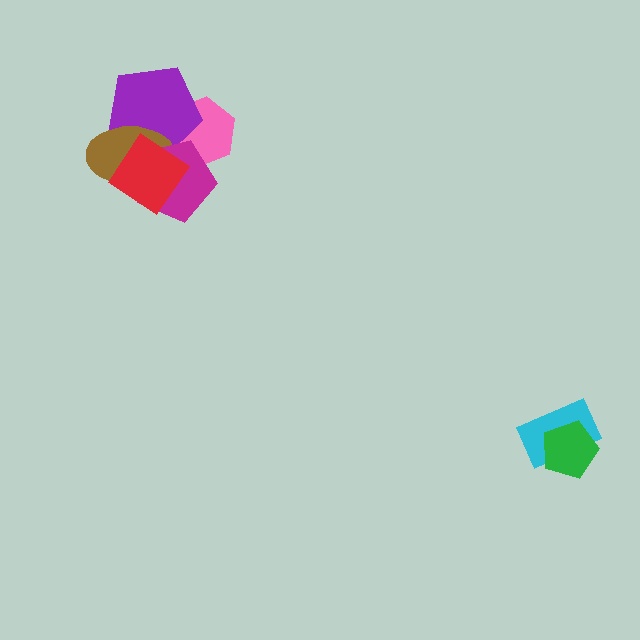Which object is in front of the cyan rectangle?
The green pentagon is in front of the cyan rectangle.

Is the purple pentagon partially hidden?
Yes, it is partially covered by another shape.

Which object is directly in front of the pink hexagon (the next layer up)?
The purple pentagon is directly in front of the pink hexagon.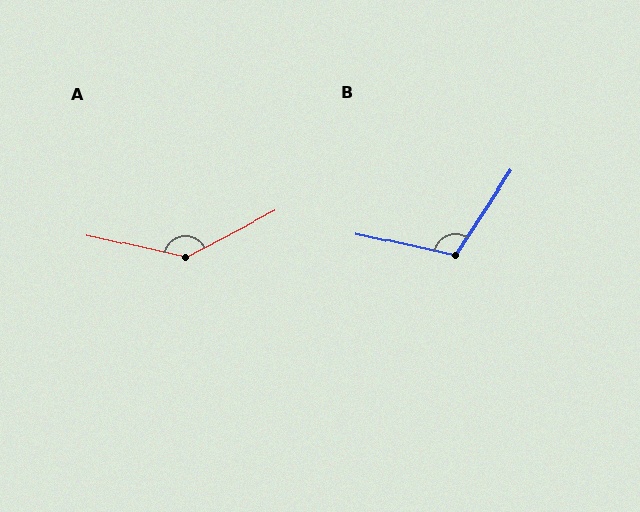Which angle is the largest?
A, at approximately 140 degrees.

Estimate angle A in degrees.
Approximately 140 degrees.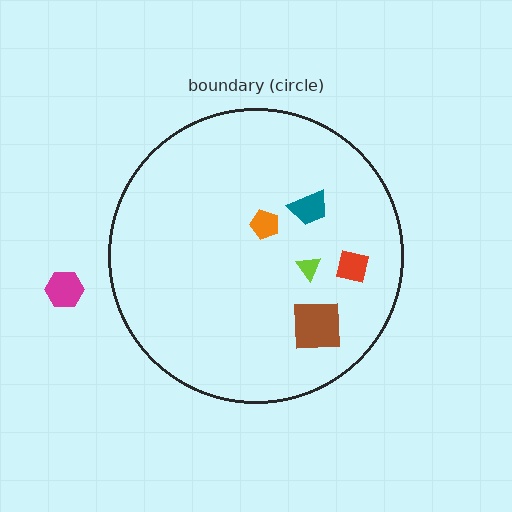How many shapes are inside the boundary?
5 inside, 1 outside.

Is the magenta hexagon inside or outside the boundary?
Outside.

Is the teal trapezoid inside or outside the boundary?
Inside.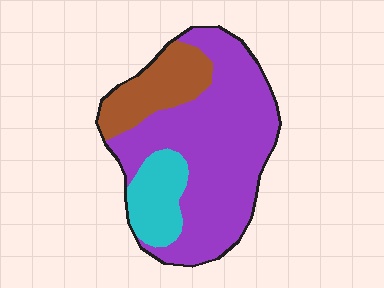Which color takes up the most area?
Purple, at roughly 65%.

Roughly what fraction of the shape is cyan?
Cyan covers 15% of the shape.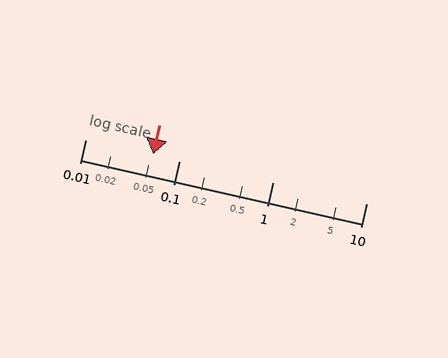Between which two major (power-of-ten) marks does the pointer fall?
The pointer is between 0.01 and 0.1.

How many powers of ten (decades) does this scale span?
The scale spans 3 decades, from 0.01 to 10.